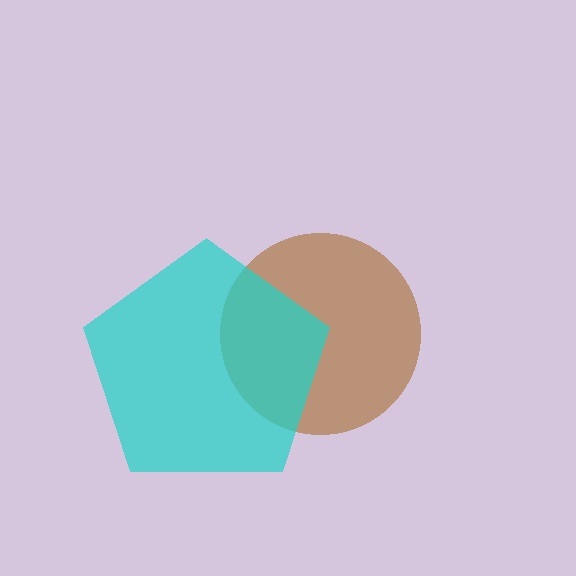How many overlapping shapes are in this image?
There are 2 overlapping shapes in the image.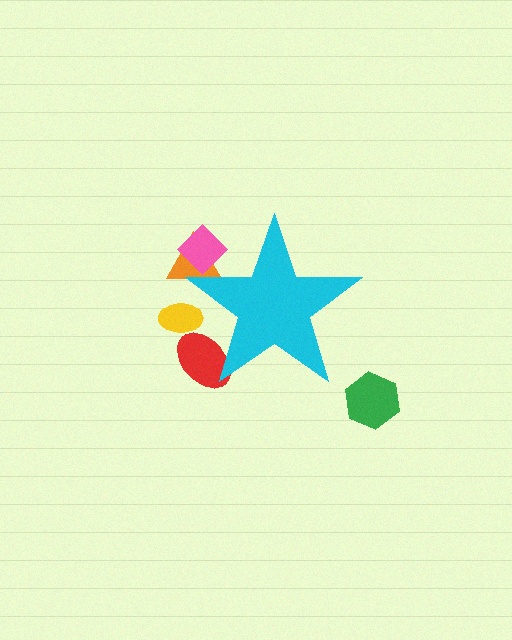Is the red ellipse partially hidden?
Yes, the red ellipse is partially hidden behind the cyan star.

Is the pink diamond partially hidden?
Yes, the pink diamond is partially hidden behind the cyan star.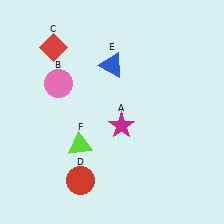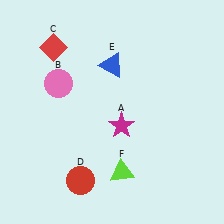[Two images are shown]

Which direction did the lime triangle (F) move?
The lime triangle (F) moved right.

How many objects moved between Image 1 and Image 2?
1 object moved between the two images.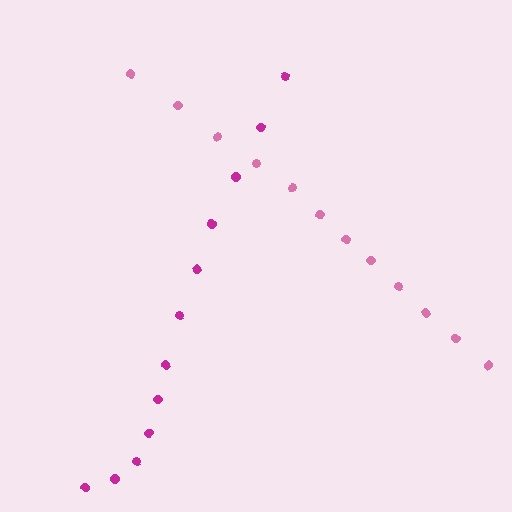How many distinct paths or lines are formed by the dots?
There are 2 distinct paths.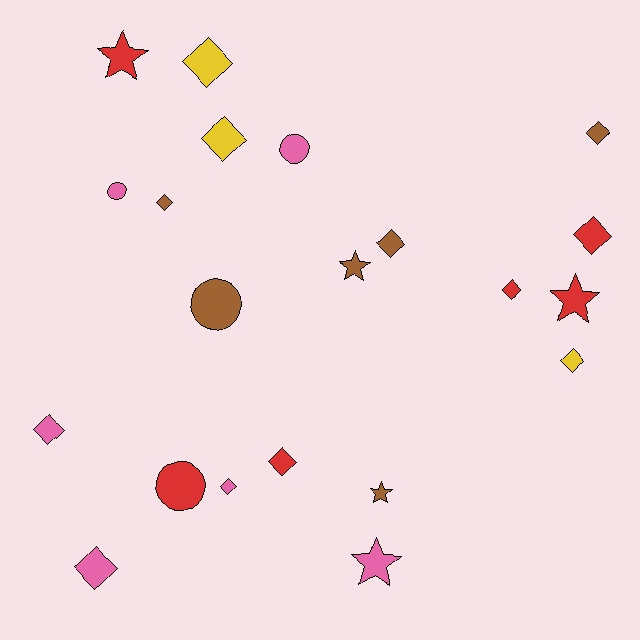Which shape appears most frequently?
Diamond, with 12 objects.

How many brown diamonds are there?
There are 3 brown diamonds.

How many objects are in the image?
There are 21 objects.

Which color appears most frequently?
Pink, with 6 objects.